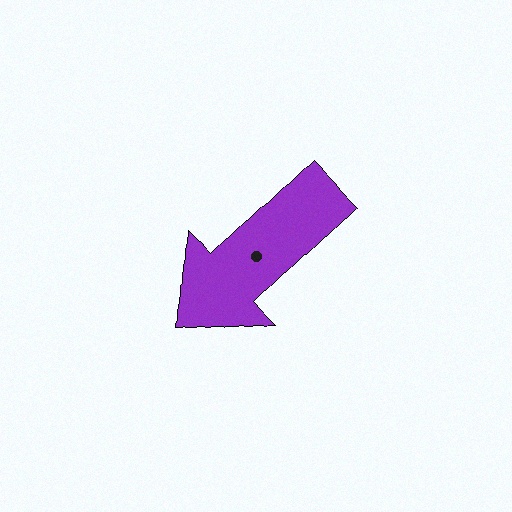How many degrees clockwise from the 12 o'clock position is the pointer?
Approximately 225 degrees.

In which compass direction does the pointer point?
Southwest.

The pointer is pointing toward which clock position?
Roughly 8 o'clock.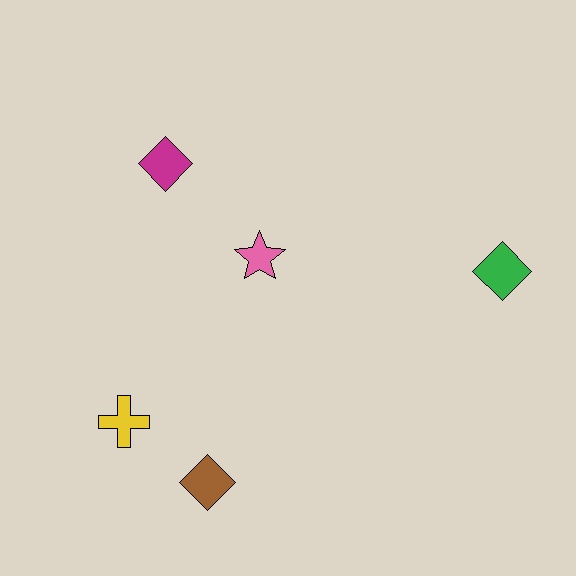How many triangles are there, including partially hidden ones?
There are no triangles.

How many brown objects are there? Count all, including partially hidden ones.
There is 1 brown object.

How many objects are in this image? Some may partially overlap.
There are 5 objects.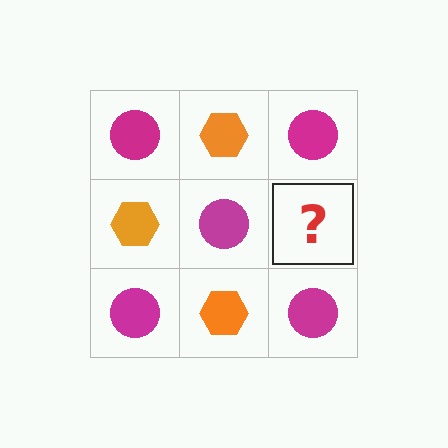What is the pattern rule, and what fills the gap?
The rule is that it alternates magenta circle and orange hexagon in a checkerboard pattern. The gap should be filled with an orange hexagon.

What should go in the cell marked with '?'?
The missing cell should contain an orange hexagon.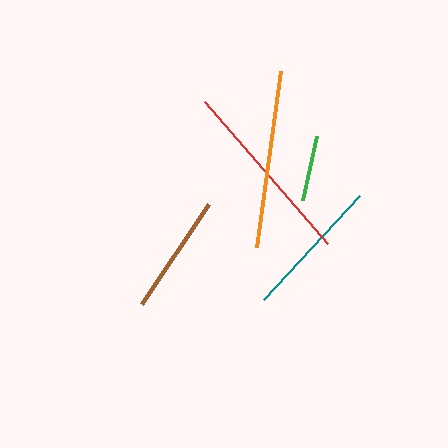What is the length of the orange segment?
The orange segment is approximately 177 pixels long.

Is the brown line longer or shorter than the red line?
The red line is longer than the brown line.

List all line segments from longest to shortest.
From longest to shortest: red, orange, teal, brown, green.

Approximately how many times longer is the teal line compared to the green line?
The teal line is approximately 2.1 times the length of the green line.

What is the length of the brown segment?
The brown segment is approximately 121 pixels long.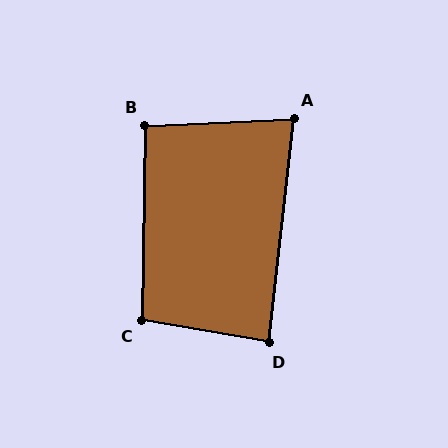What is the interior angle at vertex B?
Approximately 93 degrees (approximately right).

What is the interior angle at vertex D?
Approximately 87 degrees (approximately right).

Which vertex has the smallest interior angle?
A, at approximately 81 degrees.